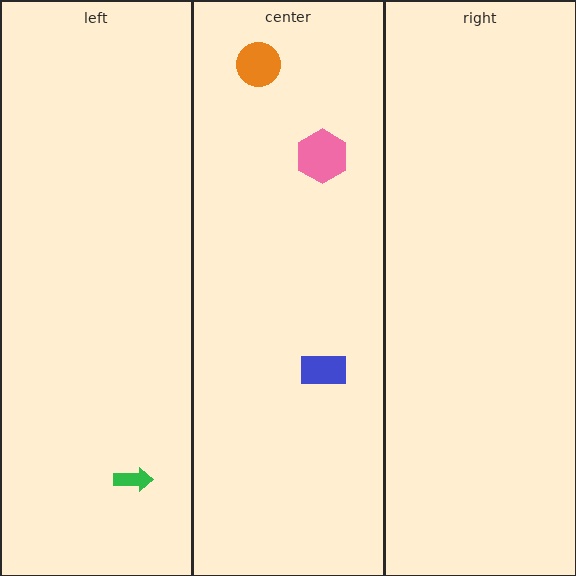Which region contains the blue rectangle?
The center region.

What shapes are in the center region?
The orange circle, the pink hexagon, the blue rectangle.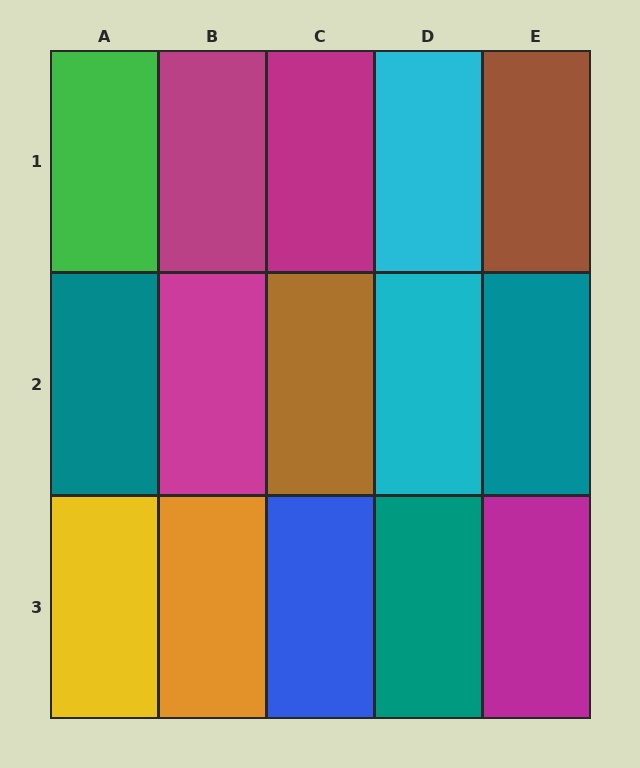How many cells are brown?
2 cells are brown.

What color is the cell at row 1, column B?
Magenta.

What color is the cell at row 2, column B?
Magenta.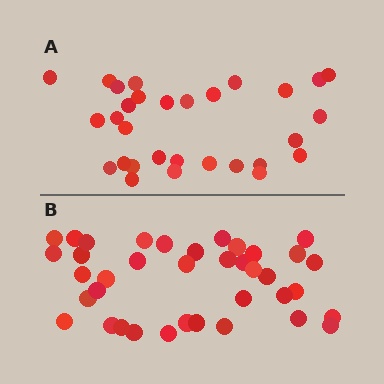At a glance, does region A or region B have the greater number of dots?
Region B (the bottom region) has more dots.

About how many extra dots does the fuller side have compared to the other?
Region B has roughly 8 or so more dots than region A.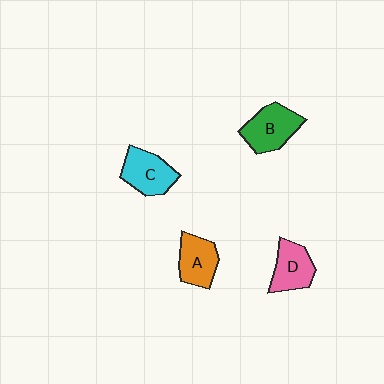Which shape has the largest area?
Shape B (green).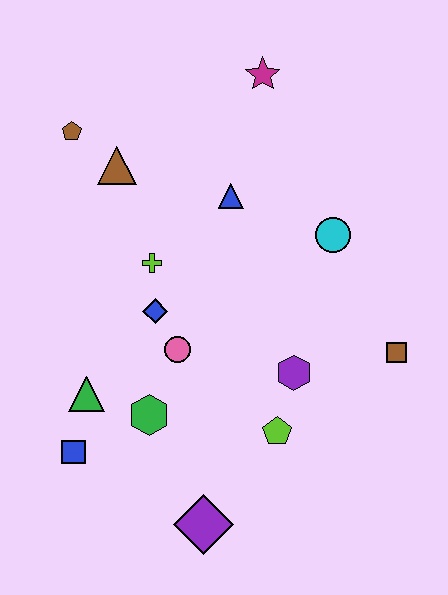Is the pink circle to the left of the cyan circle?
Yes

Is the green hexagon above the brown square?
No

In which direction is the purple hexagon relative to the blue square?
The purple hexagon is to the right of the blue square.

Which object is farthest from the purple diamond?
The magenta star is farthest from the purple diamond.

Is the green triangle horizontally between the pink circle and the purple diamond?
No